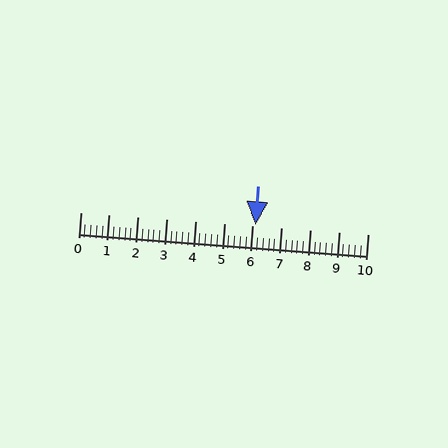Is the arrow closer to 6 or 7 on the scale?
The arrow is closer to 6.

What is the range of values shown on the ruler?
The ruler shows values from 0 to 10.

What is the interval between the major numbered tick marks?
The major tick marks are spaced 1 units apart.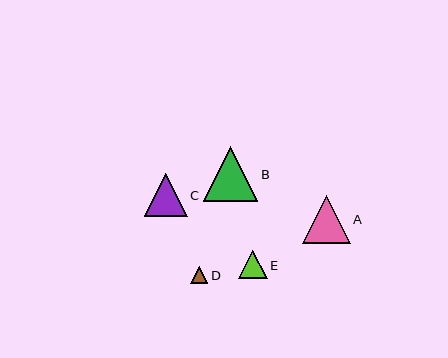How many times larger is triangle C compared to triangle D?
Triangle C is approximately 2.6 times the size of triangle D.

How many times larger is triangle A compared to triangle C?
Triangle A is approximately 1.1 times the size of triangle C.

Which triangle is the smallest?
Triangle D is the smallest with a size of approximately 17 pixels.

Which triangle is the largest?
Triangle B is the largest with a size of approximately 55 pixels.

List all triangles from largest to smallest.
From largest to smallest: B, A, C, E, D.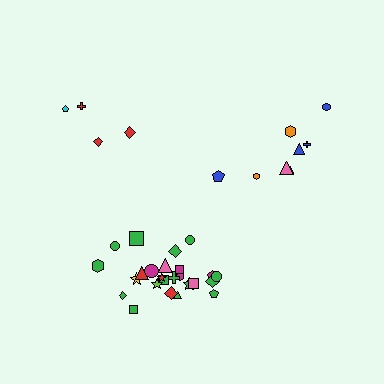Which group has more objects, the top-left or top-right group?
The top-right group.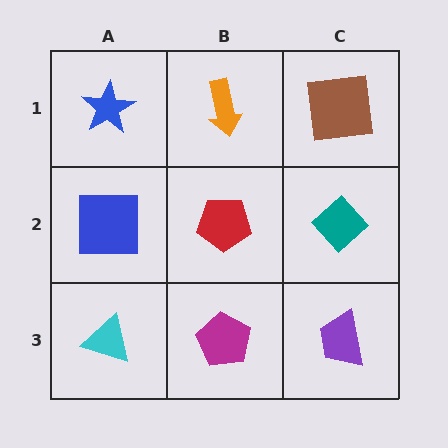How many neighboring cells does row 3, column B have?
3.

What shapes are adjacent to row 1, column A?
A blue square (row 2, column A), an orange arrow (row 1, column B).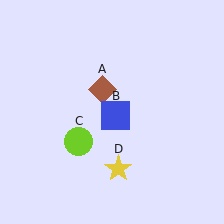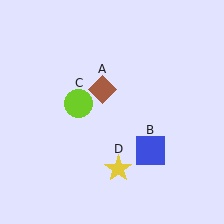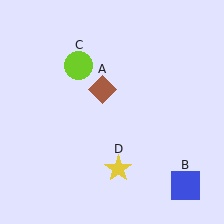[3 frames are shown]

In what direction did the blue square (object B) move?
The blue square (object B) moved down and to the right.